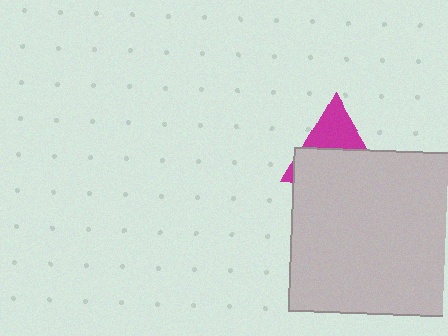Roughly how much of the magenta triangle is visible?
A small part of it is visible (roughly 40%).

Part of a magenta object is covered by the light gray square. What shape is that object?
It is a triangle.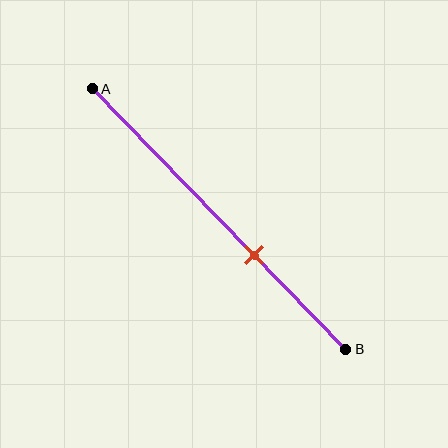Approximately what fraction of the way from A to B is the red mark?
The red mark is approximately 65% of the way from A to B.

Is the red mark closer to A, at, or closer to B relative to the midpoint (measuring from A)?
The red mark is closer to point B than the midpoint of segment AB.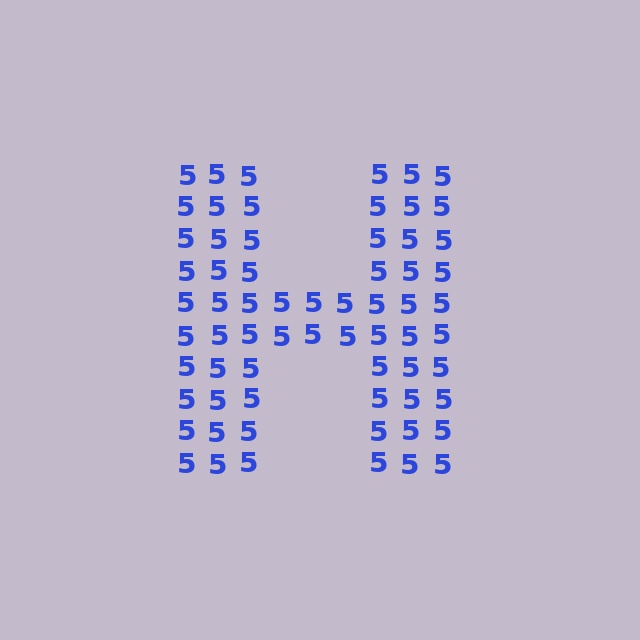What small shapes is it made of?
It is made of small digit 5's.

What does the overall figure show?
The overall figure shows the letter H.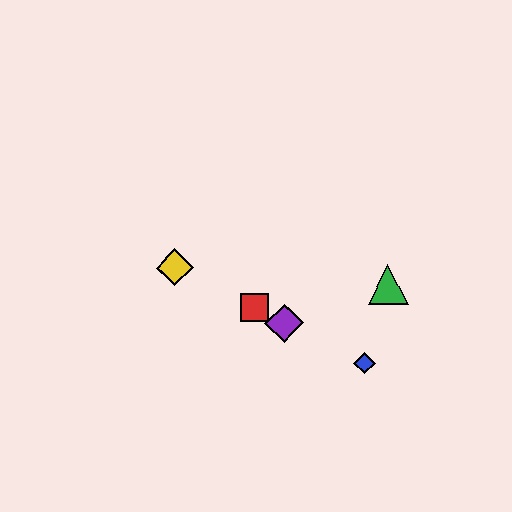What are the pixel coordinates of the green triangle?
The green triangle is at (388, 284).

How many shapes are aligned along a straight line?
4 shapes (the red square, the blue diamond, the yellow diamond, the purple diamond) are aligned along a straight line.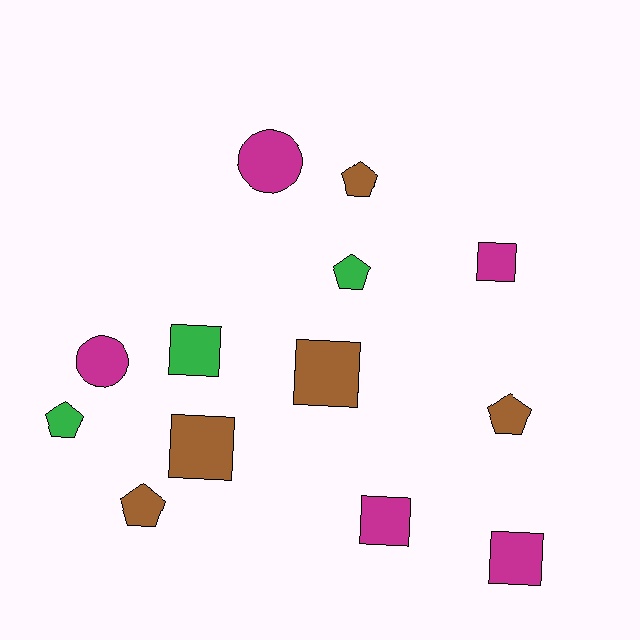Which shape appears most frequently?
Square, with 6 objects.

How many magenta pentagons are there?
There are no magenta pentagons.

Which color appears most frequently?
Brown, with 5 objects.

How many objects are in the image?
There are 13 objects.